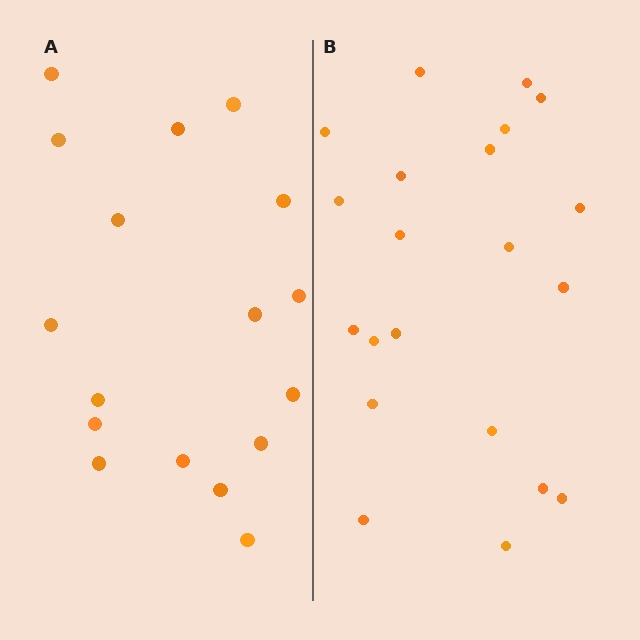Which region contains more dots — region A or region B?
Region B (the right region) has more dots.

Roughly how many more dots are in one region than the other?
Region B has about 4 more dots than region A.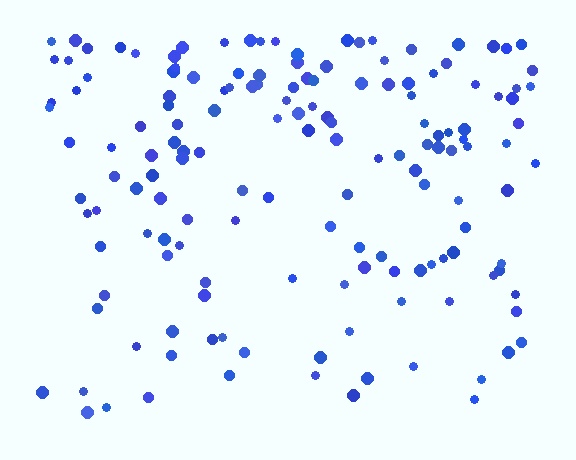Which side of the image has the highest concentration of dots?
The top.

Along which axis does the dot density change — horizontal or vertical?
Vertical.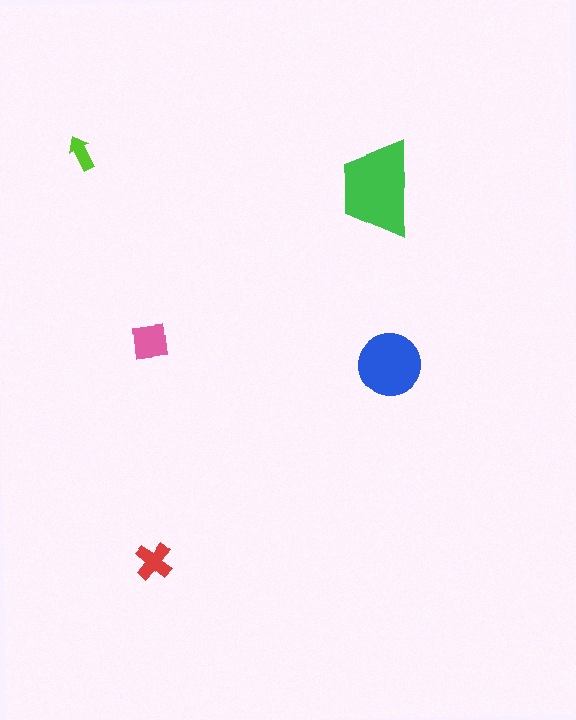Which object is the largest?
The green trapezoid.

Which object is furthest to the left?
The lime arrow is leftmost.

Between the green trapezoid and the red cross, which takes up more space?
The green trapezoid.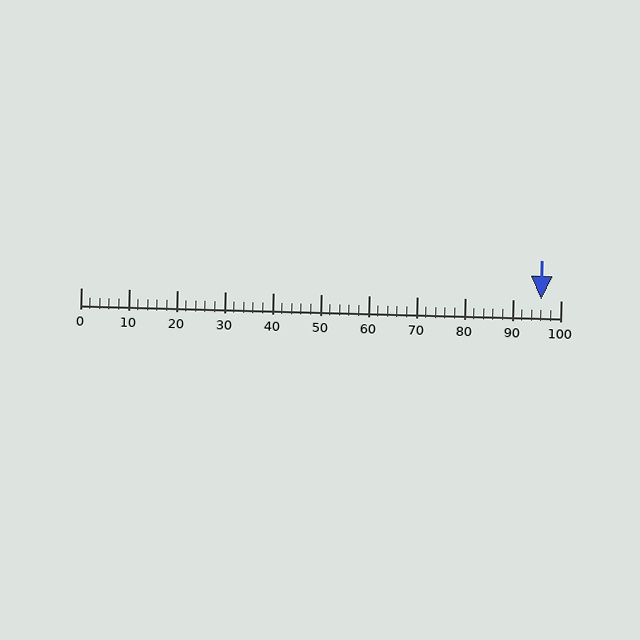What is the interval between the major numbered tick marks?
The major tick marks are spaced 10 units apart.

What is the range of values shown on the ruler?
The ruler shows values from 0 to 100.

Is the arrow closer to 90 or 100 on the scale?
The arrow is closer to 100.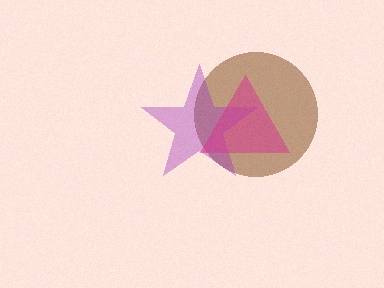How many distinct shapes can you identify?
There are 3 distinct shapes: a brown circle, a purple star, a magenta triangle.